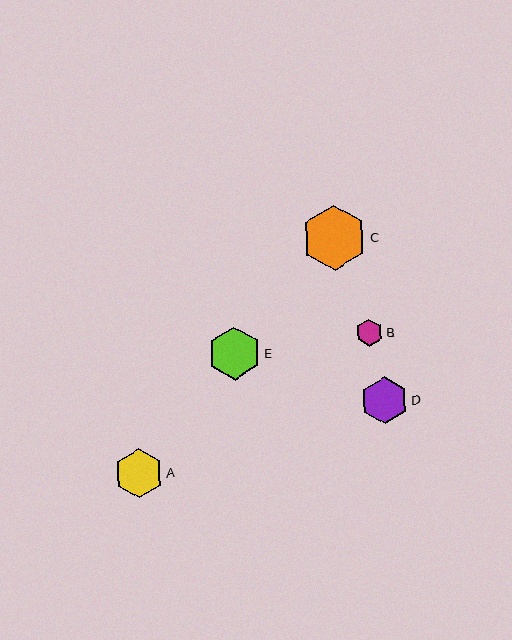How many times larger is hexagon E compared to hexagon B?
Hexagon E is approximately 1.9 times the size of hexagon B.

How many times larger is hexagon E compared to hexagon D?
Hexagon E is approximately 1.1 times the size of hexagon D.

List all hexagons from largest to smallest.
From largest to smallest: C, E, A, D, B.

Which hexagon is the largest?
Hexagon C is the largest with a size of approximately 65 pixels.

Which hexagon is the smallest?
Hexagon B is the smallest with a size of approximately 27 pixels.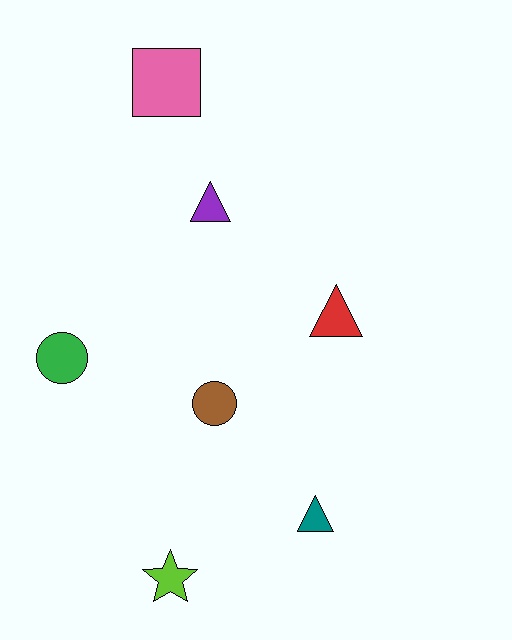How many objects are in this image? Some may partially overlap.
There are 7 objects.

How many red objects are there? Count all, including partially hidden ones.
There is 1 red object.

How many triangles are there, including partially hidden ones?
There are 3 triangles.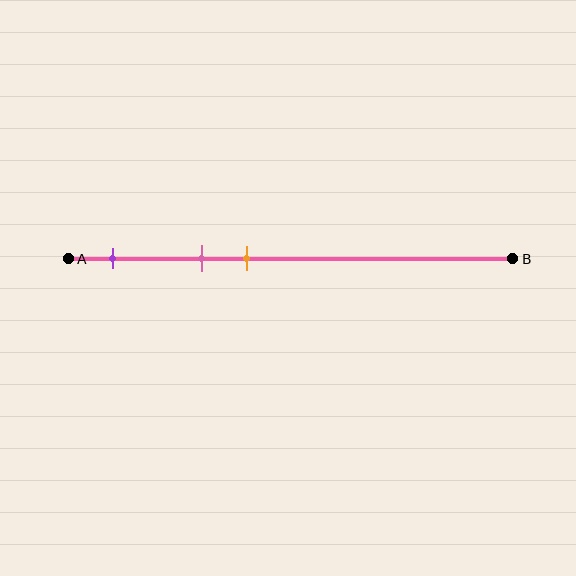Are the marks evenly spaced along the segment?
Yes, the marks are approximately evenly spaced.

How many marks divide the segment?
There are 3 marks dividing the segment.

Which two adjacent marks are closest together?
The pink and orange marks are the closest adjacent pair.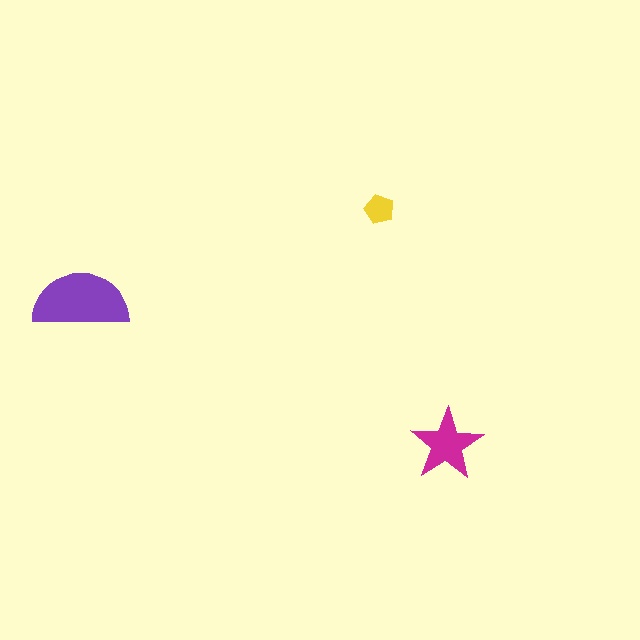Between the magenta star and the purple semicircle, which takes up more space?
The purple semicircle.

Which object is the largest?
The purple semicircle.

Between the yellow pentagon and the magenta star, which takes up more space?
The magenta star.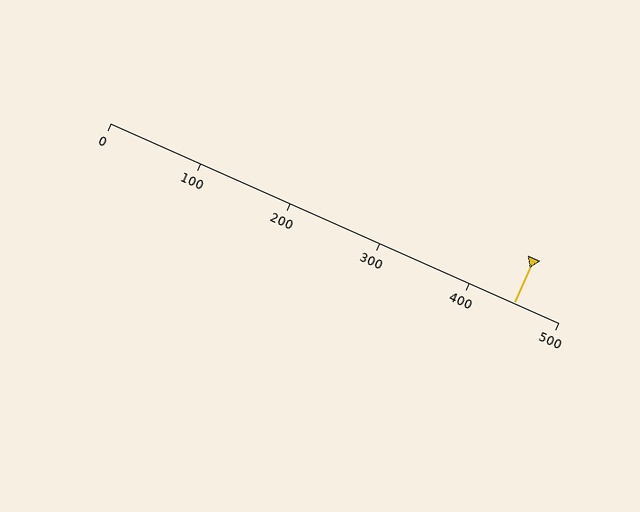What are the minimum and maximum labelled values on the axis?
The axis runs from 0 to 500.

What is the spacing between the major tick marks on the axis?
The major ticks are spaced 100 apart.